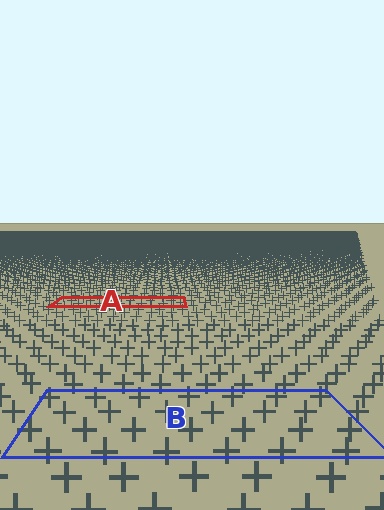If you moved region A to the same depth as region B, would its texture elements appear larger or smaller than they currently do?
They would appear larger. At a closer depth, the same texture elements are projected at a bigger on-screen size.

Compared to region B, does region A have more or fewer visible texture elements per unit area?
Region A has more texture elements per unit area — they are packed more densely because it is farther away.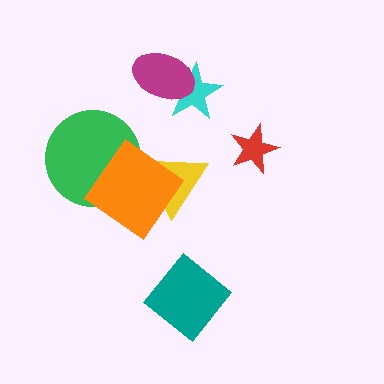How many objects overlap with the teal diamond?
0 objects overlap with the teal diamond.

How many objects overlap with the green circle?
1 object overlaps with the green circle.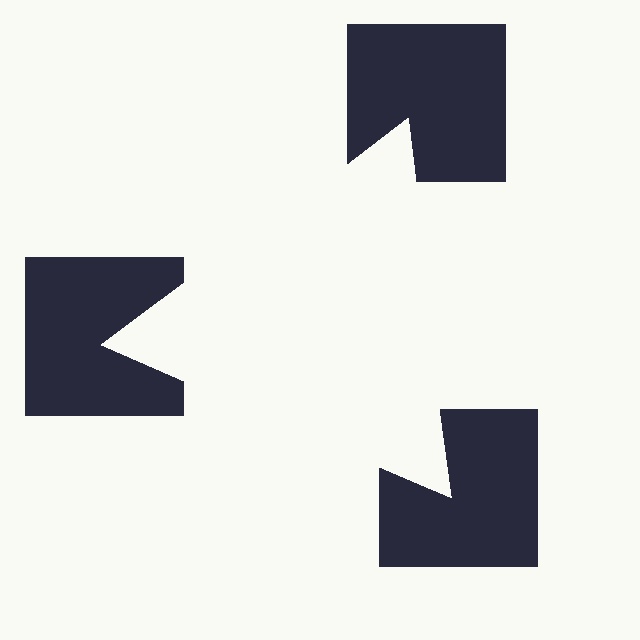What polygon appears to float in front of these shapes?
An illusory triangle — its edges are inferred from the aligned wedge cuts in the notched squares, not physically drawn.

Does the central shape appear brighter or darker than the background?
It typically appears slightly brighter than the background, even though no actual brightness change is drawn.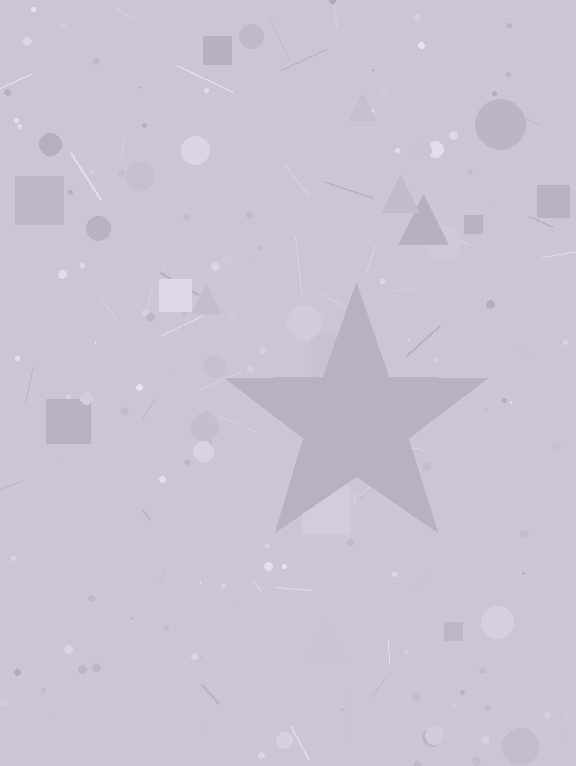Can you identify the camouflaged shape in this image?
The camouflaged shape is a star.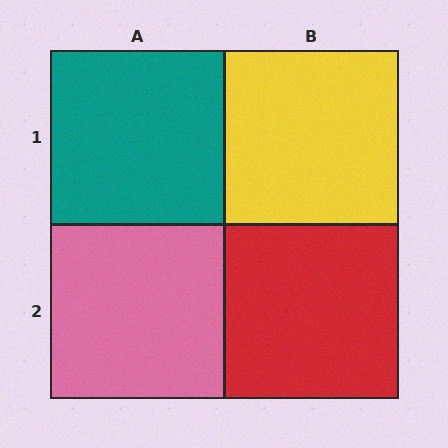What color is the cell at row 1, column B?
Yellow.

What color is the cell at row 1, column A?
Teal.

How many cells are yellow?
1 cell is yellow.